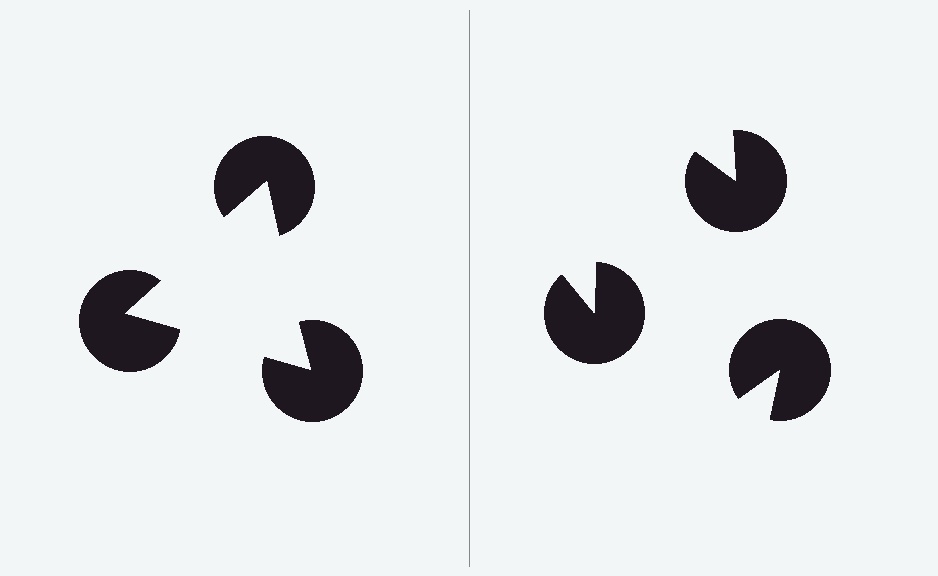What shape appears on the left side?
An illusory triangle.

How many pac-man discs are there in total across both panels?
6 — 3 on each side.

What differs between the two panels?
The pac-man discs are positioned identically on both sides; only the wedge orientations differ. On the left they align to a triangle; on the right they are misaligned.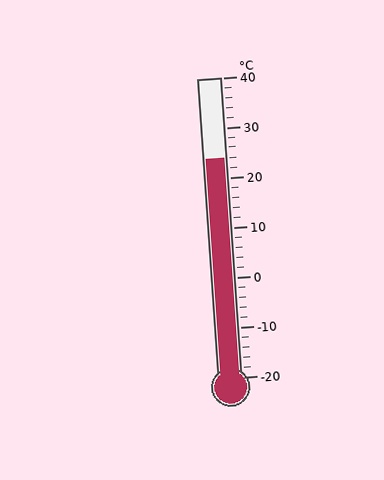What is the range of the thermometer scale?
The thermometer scale ranges from -20°C to 40°C.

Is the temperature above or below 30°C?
The temperature is below 30°C.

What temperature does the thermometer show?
The thermometer shows approximately 24°C.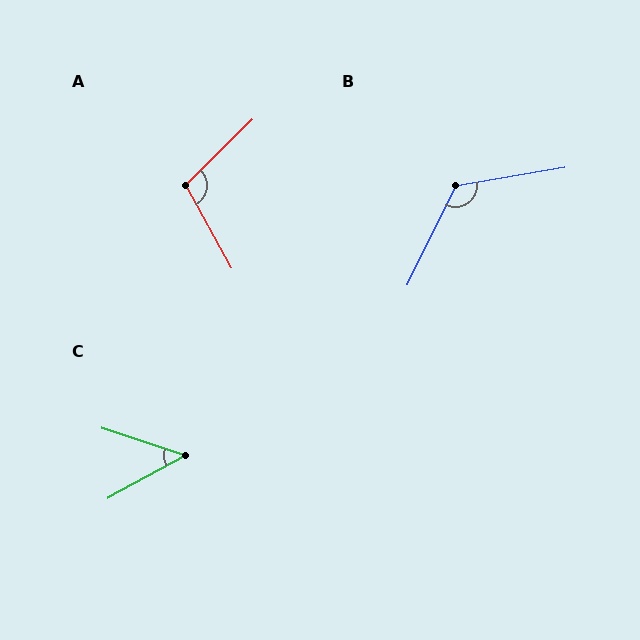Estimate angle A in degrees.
Approximately 106 degrees.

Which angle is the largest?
B, at approximately 126 degrees.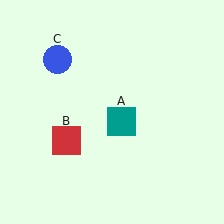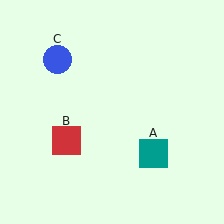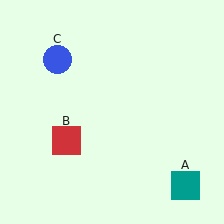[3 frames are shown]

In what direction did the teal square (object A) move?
The teal square (object A) moved down and to the right.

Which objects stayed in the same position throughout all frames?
Red square (object B) and blue circle (object C) remained stationary.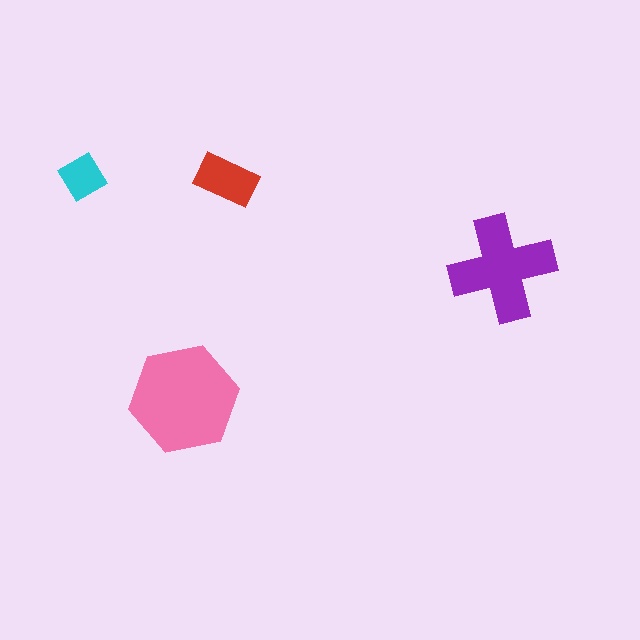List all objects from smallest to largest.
The cyan diamond, the red rectangle, the purple cross, the pink hexagon.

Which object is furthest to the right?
The purple cross is rightmost.